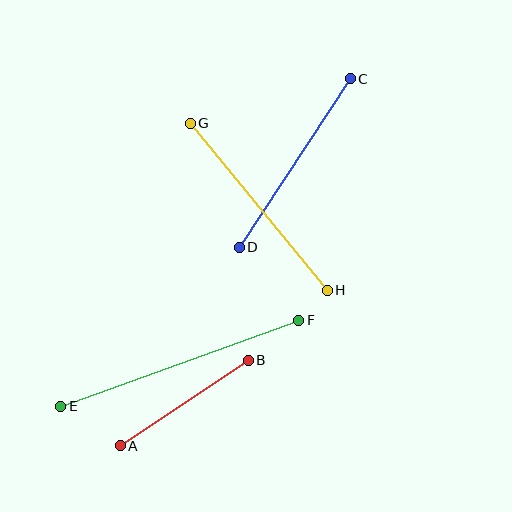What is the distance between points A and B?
The distance is approximately 154 pixels.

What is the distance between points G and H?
The distance is approximately 216 pixels.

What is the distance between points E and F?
The distance is approximately 253 pixels.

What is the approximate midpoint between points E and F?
The midpoint is at approximately (180, 363) pixels.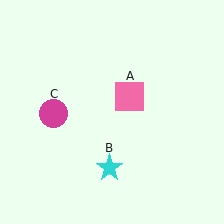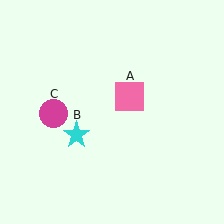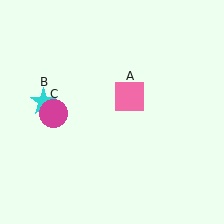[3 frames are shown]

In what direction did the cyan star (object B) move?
The cyan star (object B) moved up and to the left.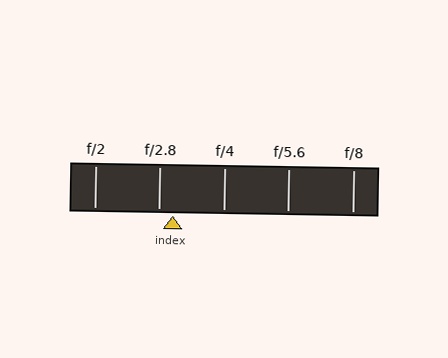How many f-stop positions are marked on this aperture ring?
There are 5 f-stop positions marked.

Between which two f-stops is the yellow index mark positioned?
The index mark is between f/2.8 and f/4.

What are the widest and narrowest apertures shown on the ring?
The widest aperture shown is f/2 and the narrowest is f/8.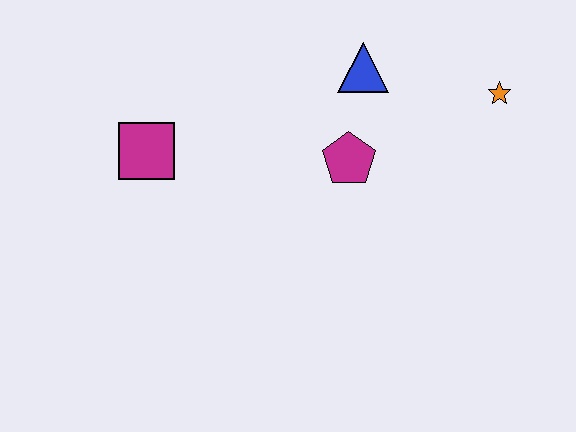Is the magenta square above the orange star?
No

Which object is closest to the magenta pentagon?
The blue triangle is closest to the magenta pentagon.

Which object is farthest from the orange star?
The magenta square is farthest from the orange star.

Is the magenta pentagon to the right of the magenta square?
Yes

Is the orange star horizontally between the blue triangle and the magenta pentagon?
No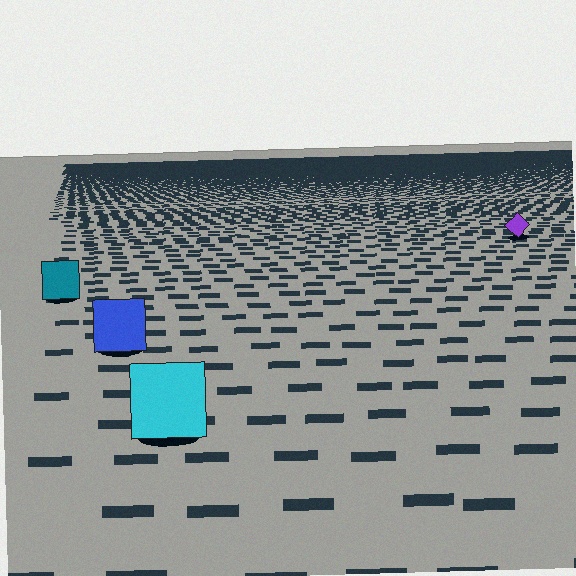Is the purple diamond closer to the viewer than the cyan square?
No. The cyan square is closer — you can tell from the texture gradient: the ground texture is coarser near it.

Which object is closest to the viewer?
The cyan square is closest. The texture marks near it are larger and more spread out.